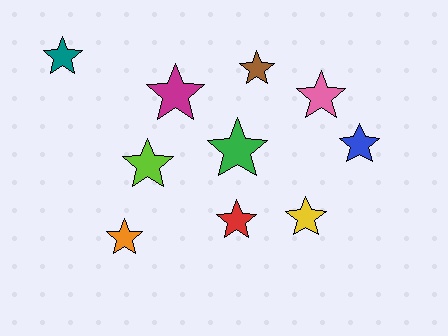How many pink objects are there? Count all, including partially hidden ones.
There is 1 pink object.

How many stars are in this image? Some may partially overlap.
There are 10 stars.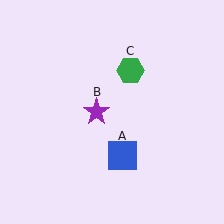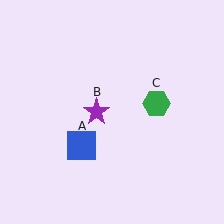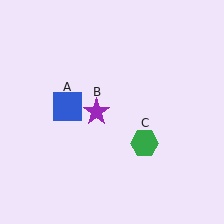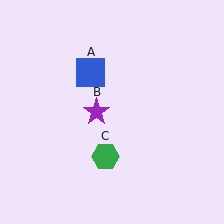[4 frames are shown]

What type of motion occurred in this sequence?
The blue square (object A), green hexagon (object C) rotated clockwise around the center of the scene.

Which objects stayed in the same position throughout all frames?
Purple star (object B) remained stationary.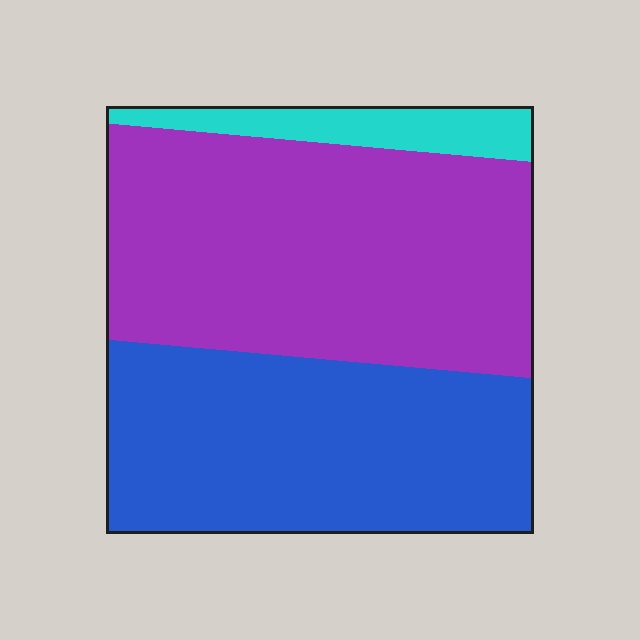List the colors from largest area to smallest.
From largest to smallest: purple, blue, cyan.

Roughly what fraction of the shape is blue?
Blue takes up between a third and a half of the shape.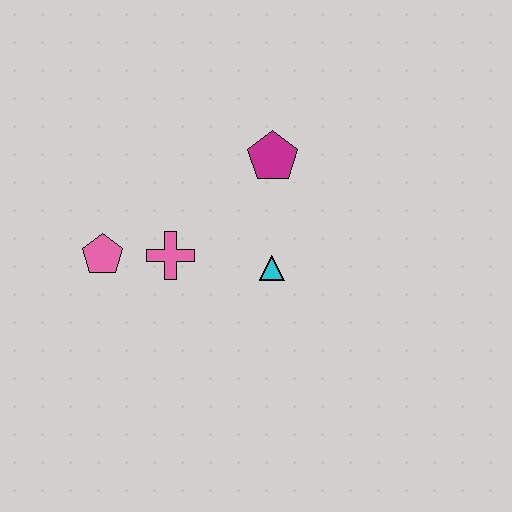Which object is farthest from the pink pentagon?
The magenta pentagon is farthest from the pink pentagon.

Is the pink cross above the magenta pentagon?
No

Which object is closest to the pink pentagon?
The pink cross is closest to the pink pentagon.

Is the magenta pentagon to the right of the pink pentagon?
Yes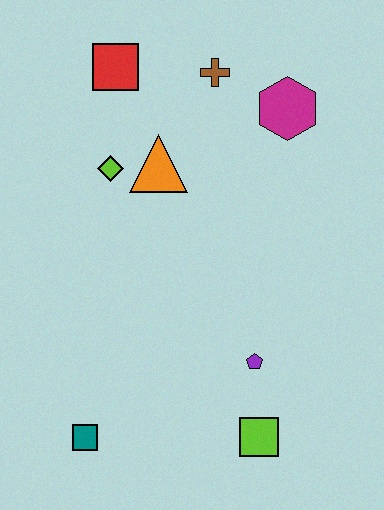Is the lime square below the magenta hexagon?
Yes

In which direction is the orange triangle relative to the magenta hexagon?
The orange triangle is to the left of the magenta hexagon.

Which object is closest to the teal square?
The lime square is closest to the teal square.